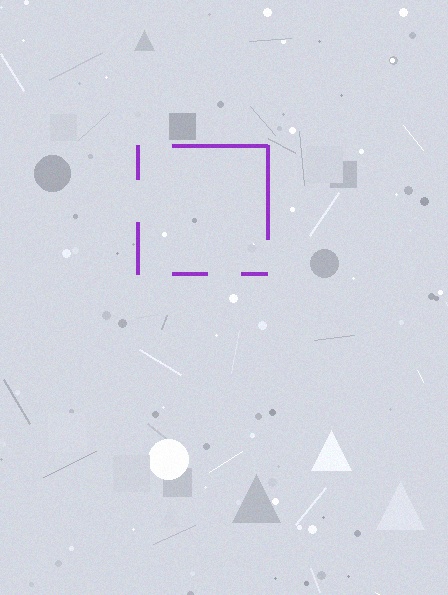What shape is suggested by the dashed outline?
The dashed outline suggests a square.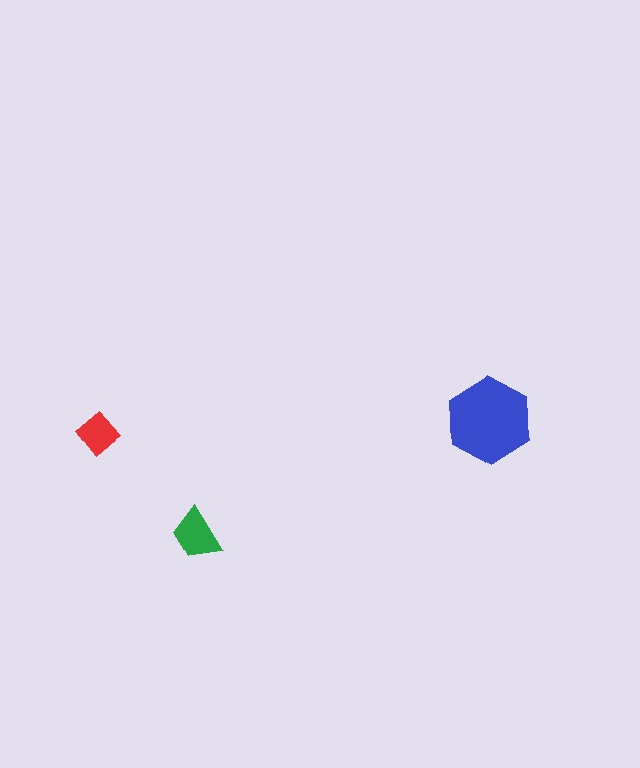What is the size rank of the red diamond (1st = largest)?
3rd.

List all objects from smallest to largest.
The red diamond, the green trapezoid, the blue hexagon.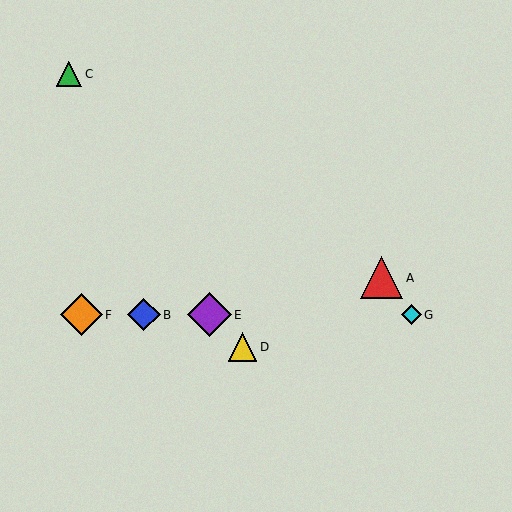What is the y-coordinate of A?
Object A is at y≈278.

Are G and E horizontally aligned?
Yes, both are at y≈315.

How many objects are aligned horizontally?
4 objects (B, E, F, G) are aligned horizontally.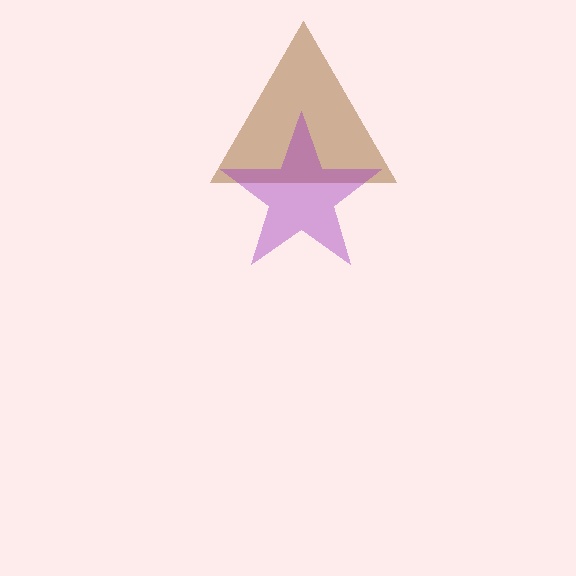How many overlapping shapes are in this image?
There are 2 overlapping shapes in the image.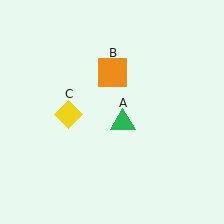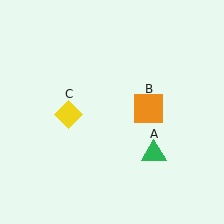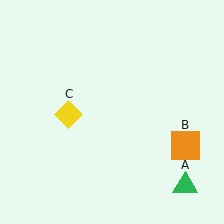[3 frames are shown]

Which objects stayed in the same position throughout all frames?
Yellow diamond (object C) remained stationary.